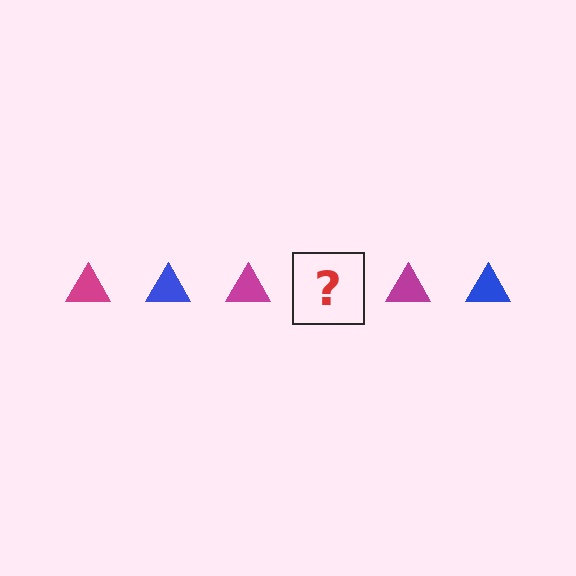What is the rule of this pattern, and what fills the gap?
The rule is that the pattern cycles through magenta, blue triangles. The gap should be filled with a blue triangle.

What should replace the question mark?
The question mark should be replaced with a blue triangle.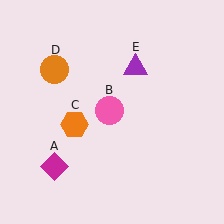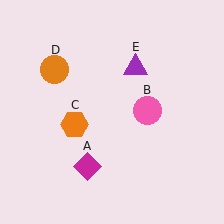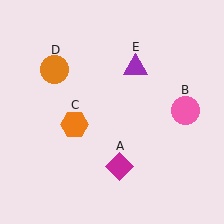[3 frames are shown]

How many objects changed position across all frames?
2 objects changed position: magenta diamond (object A), pink circle (object B).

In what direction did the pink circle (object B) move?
The pink circle (object B) moved right.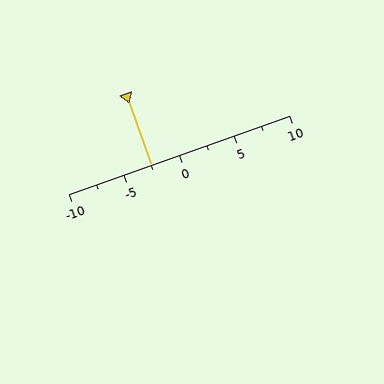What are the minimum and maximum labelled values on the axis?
The axis runs from -10 to 10.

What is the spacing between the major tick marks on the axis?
The major ticks are spaced 5 apart.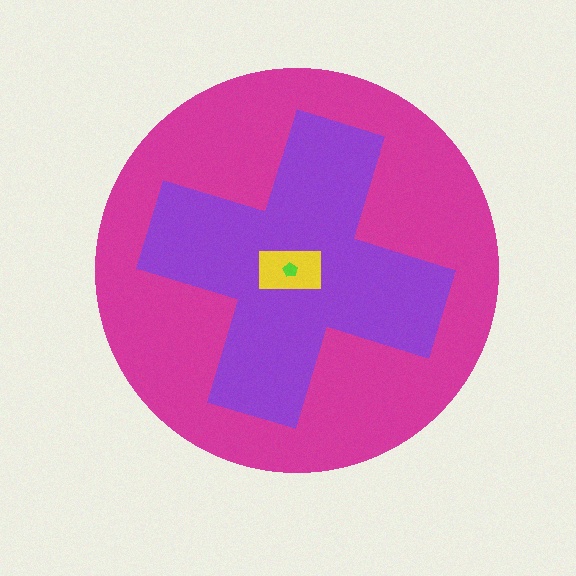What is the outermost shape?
The magenta circle.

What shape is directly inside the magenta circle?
The purple cross.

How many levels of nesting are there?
4.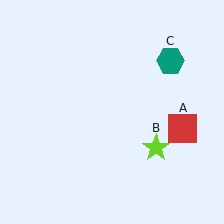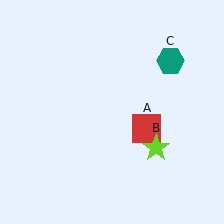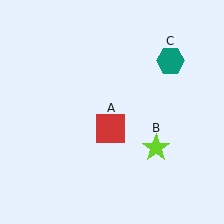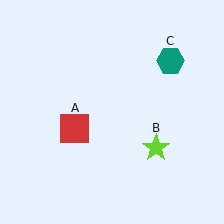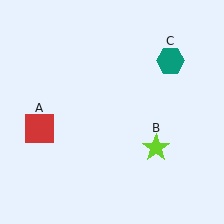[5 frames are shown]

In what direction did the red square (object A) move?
The red square (object A) moved left.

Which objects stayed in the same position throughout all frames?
Lime star (object B) and teal hexagon (object C) remained stationary.